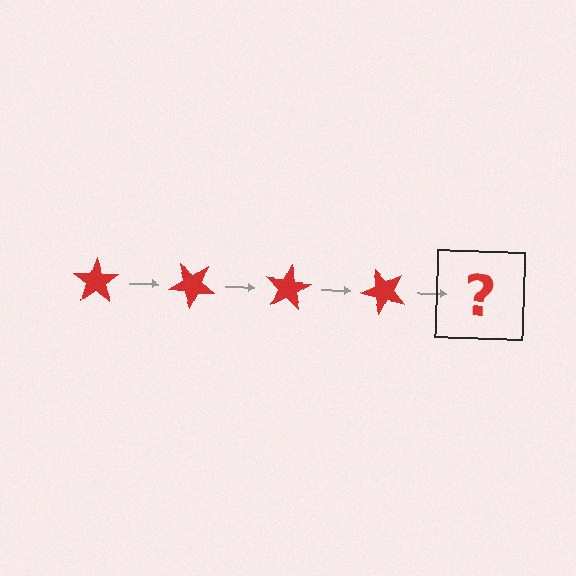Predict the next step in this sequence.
The next step is a red star rotated 160 degrees.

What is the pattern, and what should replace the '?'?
The pattern is that the star rotates 40 degrees each step. The '?' should be a red star rotated 160 degrees.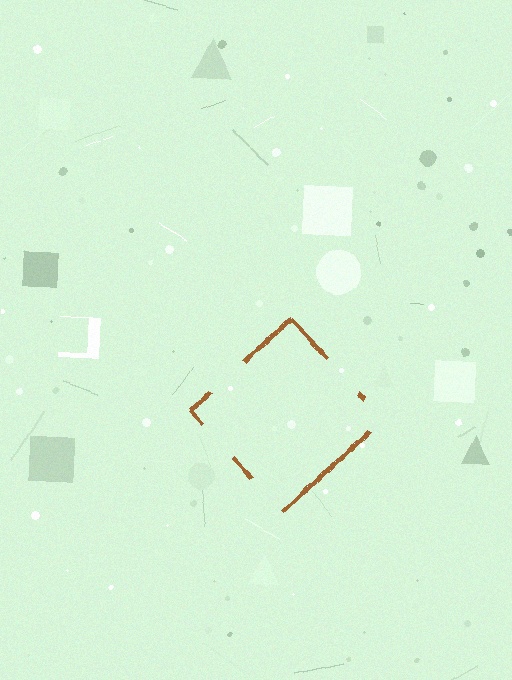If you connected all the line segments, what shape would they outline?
They would outline a diamond.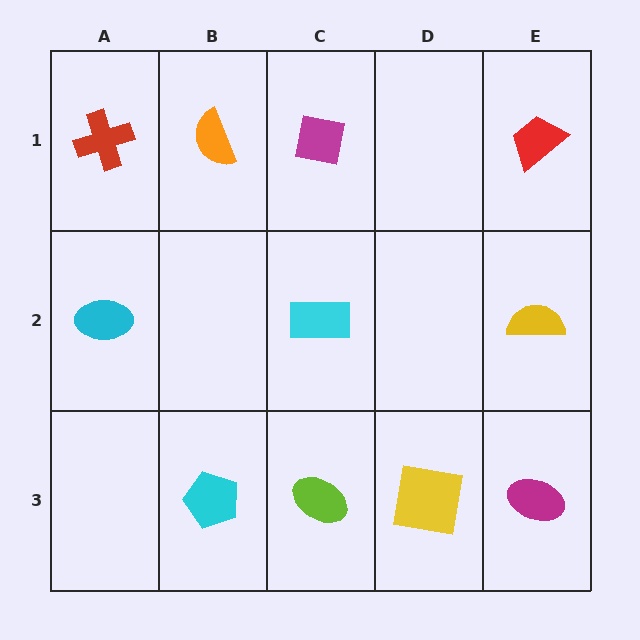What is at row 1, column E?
A red trapezoid.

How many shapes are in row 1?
4 shapes.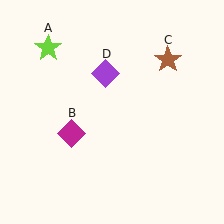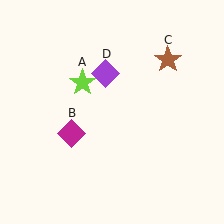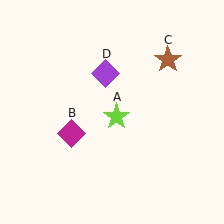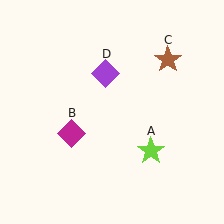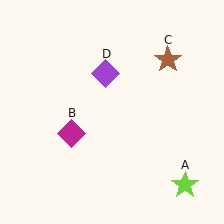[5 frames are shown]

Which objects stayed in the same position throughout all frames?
Magenta diamond (object B) and brown star (object C) and purple diamond (object D) remained stationary.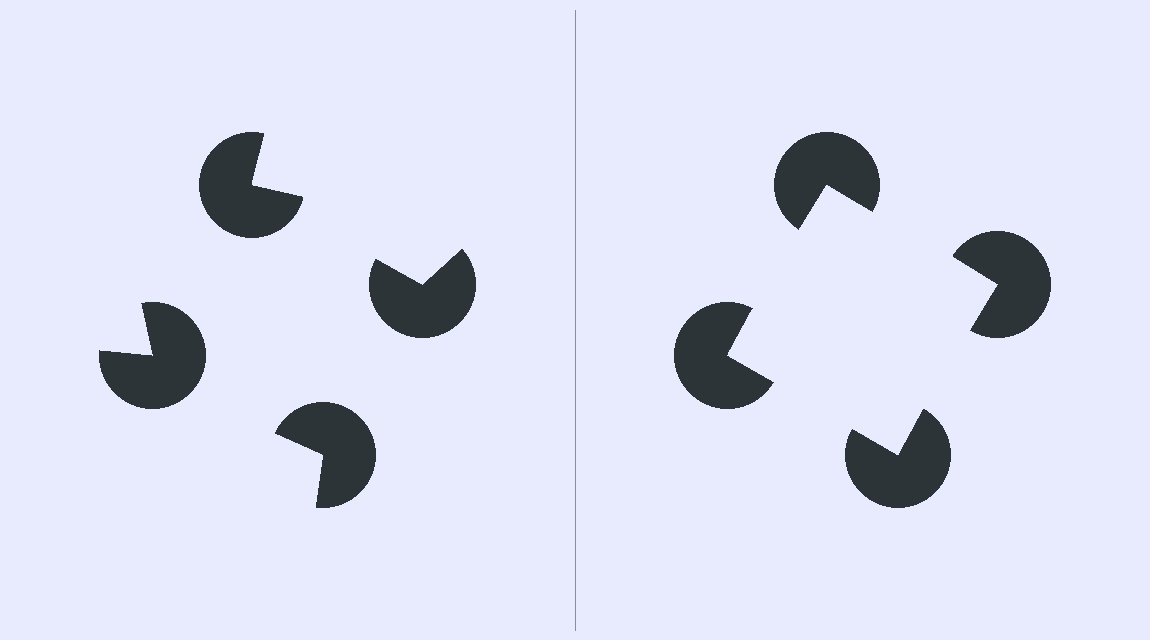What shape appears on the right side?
An illusory square.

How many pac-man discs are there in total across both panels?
8 — 4 on each side.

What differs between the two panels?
The pac-man discs are positioned identically on both sides; only the wedge orientations differ. On the right they align to a square; on the left they are misaligned.